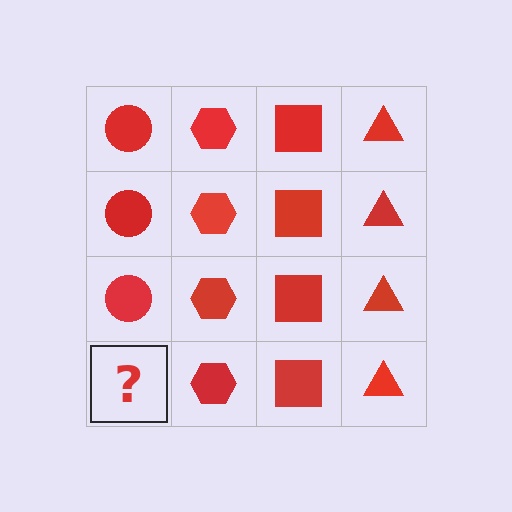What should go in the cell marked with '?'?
The missing cell should contain a red circle.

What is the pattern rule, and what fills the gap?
The rule is that each column has a consistent shape. The gap should be filled with a red circle.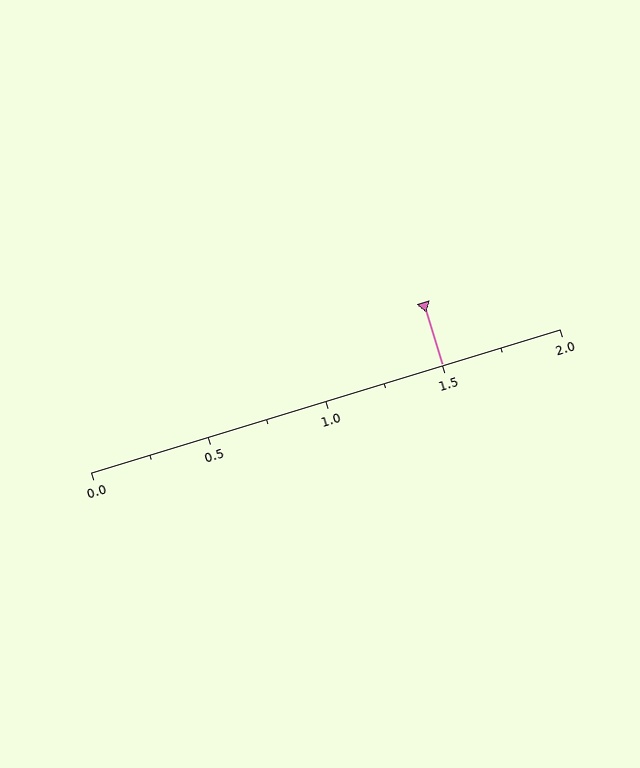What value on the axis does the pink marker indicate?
The marker indicates approximately 1.5.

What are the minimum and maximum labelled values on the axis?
The axis runs from 0.0 to 2.0.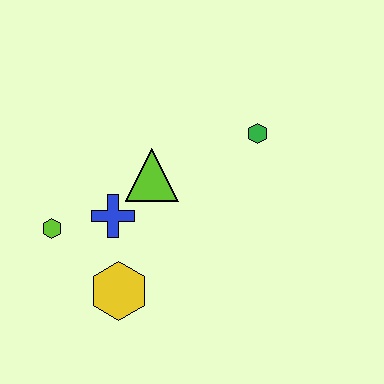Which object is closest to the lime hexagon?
The blue cross is closest to the lime hexagon.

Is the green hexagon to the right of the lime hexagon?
Yes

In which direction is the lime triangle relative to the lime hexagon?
The lime triangle is to the right of the lime hexagon.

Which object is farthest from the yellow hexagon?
The green hexagon is farthest from the yellow hexagon.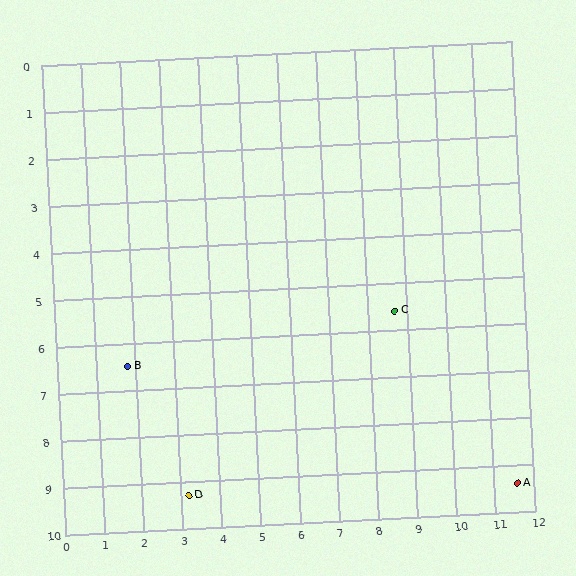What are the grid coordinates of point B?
Point B is at approximately (1.8, 6.5).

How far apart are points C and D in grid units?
Points C and D are about 6.6 grid units apart.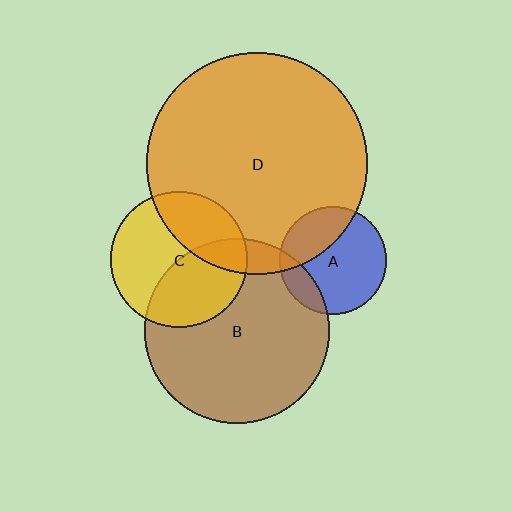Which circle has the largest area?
Circle D (orange).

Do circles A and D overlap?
Yes.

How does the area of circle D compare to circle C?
Approximately 2.6 times.